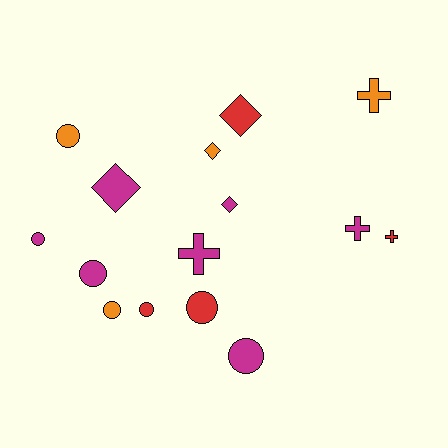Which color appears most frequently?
Magenta, with 7 objects.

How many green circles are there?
There are no green circles.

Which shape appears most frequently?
Circle, with 7 objects.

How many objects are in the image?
There are 15 objects.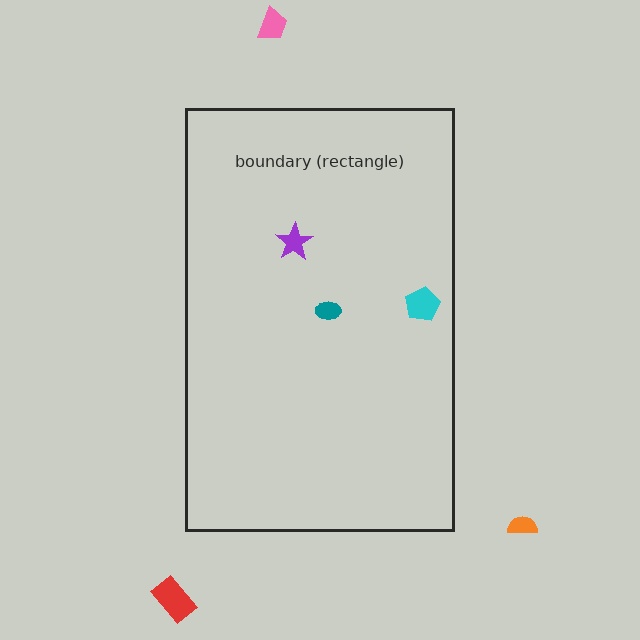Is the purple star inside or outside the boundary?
Inside.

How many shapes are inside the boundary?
3 inside, 3 outside.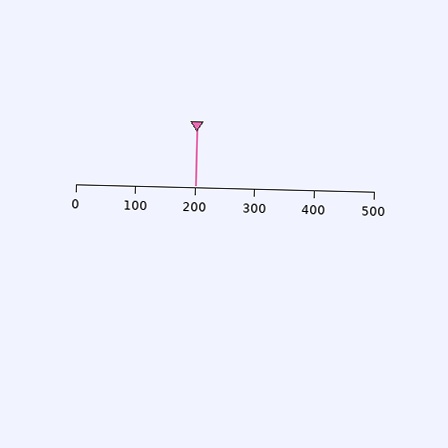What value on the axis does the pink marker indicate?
The marker indicates approximately 200.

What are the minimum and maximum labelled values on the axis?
The axis runs from 0 to 500.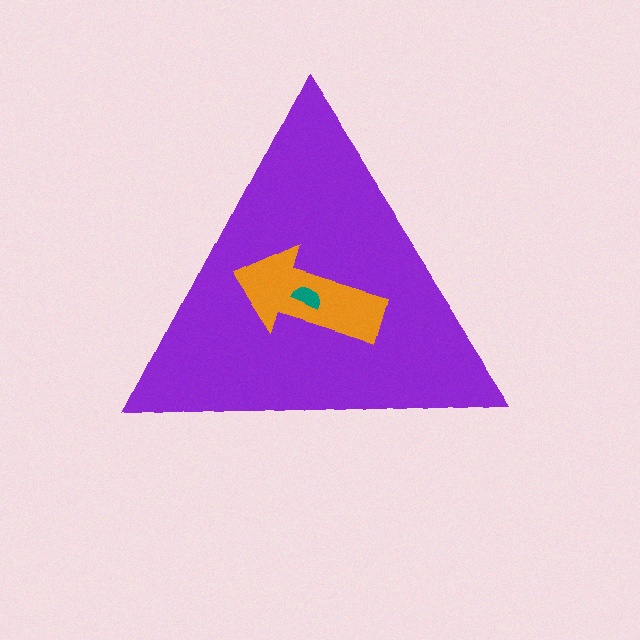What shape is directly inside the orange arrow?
The teal semicircle.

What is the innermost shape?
The teal semicircle.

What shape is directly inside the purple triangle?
The orange arrow.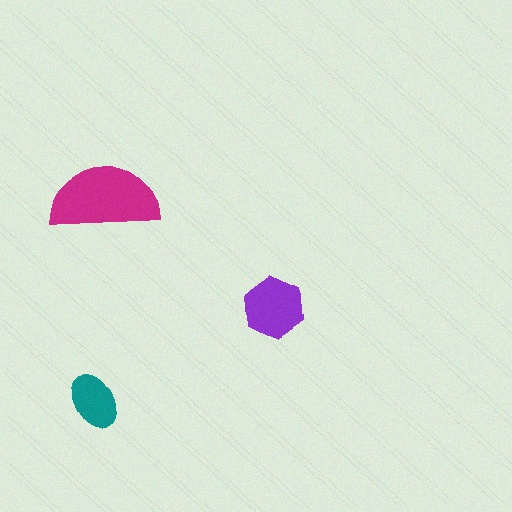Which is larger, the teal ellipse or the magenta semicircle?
The magenta semicircle.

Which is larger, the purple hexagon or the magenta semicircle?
The magenta semicircle.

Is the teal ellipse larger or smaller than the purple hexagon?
Smaller.